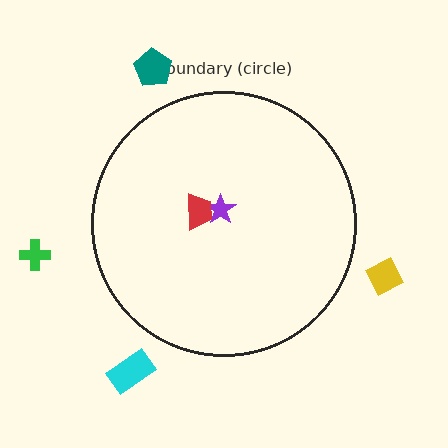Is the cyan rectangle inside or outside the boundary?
Outside.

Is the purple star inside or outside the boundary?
Inside.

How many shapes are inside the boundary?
2 inside, 4 outside.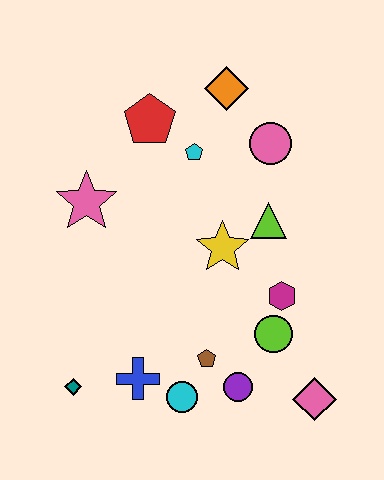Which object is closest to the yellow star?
The lime triangle is closest to the yellow star.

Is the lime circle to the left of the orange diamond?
No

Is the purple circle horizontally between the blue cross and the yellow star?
No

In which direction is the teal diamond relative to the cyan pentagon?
The teal diamond is below the cyan pentagon.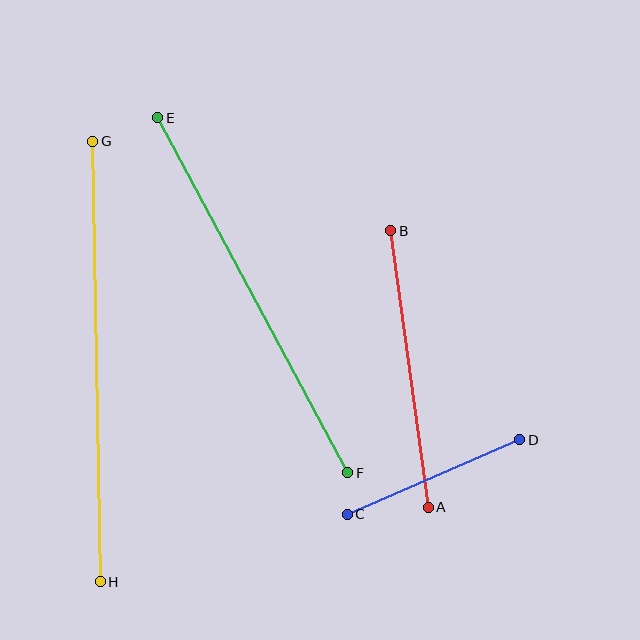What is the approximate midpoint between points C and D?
The midpoint is at approximately (433, 477) pixels.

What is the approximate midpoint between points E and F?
The midpoint is at approximately (253, 295) pixels.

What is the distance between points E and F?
The distance is approximately 402 pixels.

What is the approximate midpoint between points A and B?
The midpoint is at approximately (410, 369) pixels.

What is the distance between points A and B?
The distance is approximately 279 pixels.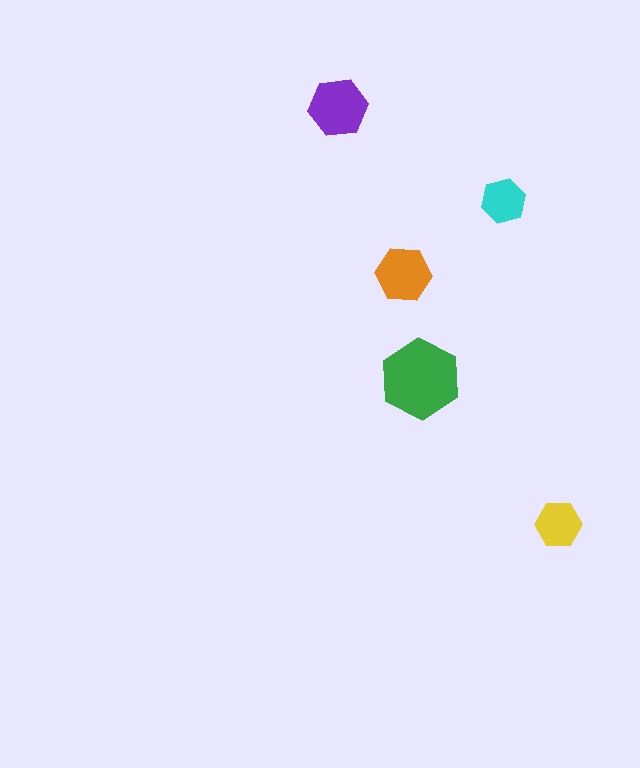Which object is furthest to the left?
The purple hexagon is leftmost.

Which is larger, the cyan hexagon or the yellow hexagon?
The yellow one.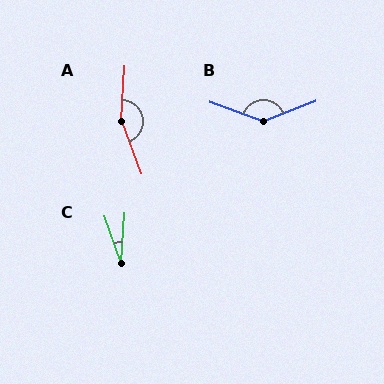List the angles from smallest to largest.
C (24°), B (138°), A (157°).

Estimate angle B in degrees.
Approximately 138 degrees.